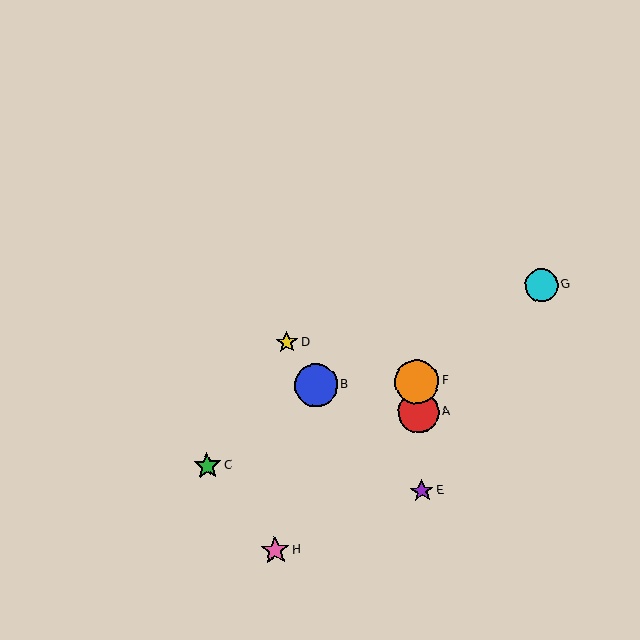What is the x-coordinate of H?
Object H is at x≈275.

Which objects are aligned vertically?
Objects A, E, F are aligned vertically.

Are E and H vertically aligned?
No, E is at x≈422 and H is at x≈275.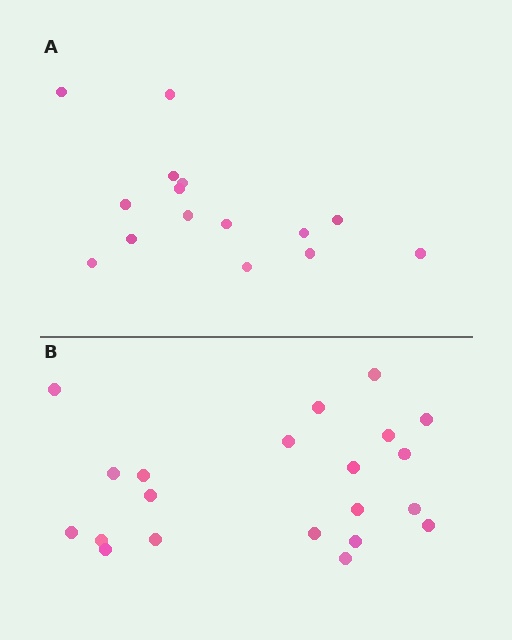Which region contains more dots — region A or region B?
Region B (the bottom region) has more dots.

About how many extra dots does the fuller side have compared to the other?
Region B has about 6 more dots than region A.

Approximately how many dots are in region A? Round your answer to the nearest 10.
About 20 dots. (The exact count is 15, which rounds to 20.)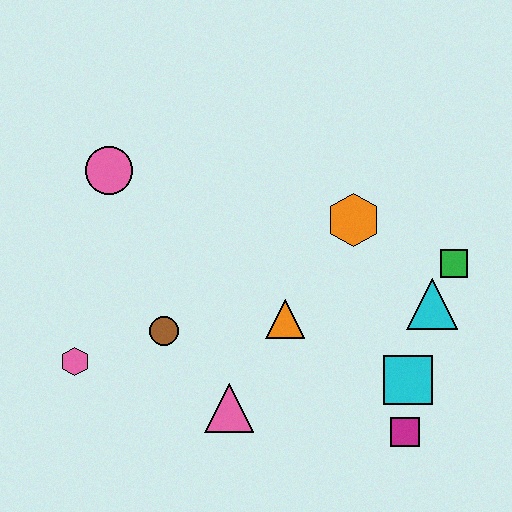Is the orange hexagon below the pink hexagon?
No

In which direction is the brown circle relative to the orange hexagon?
The brown circle is to the left of the orange hexagon.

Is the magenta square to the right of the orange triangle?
Yes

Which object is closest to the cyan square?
The magenta square is closest to the cyan square.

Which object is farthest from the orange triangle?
The pink circle is farthest from the orange triangle.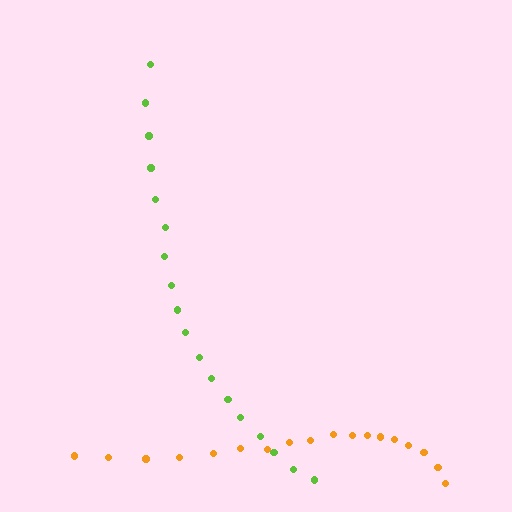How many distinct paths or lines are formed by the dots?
There are 2 distinct paths.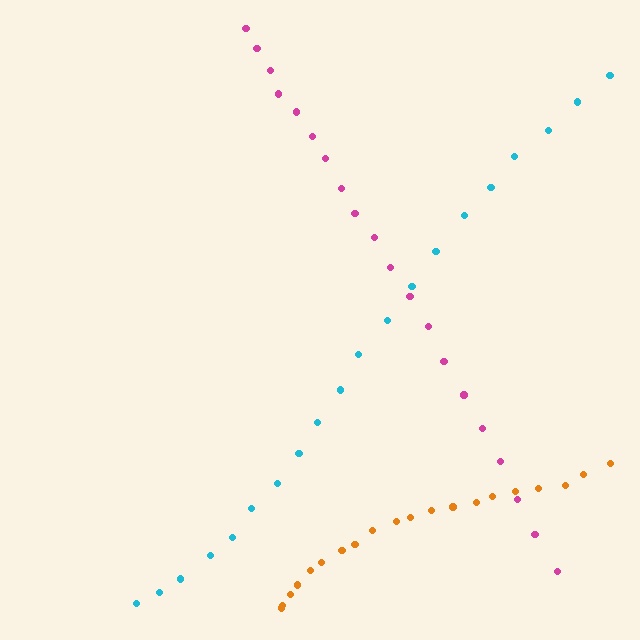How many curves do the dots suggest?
There are 3 distinct paths.